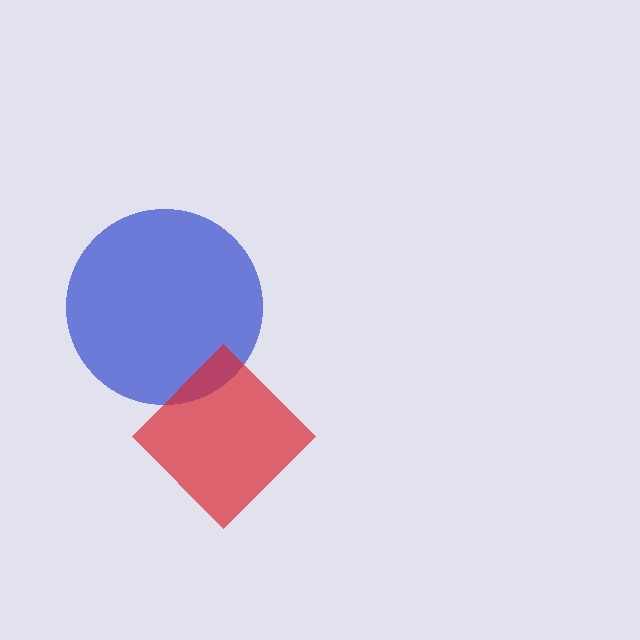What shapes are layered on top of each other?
The layered shapes are: a blue circle, a red diamond.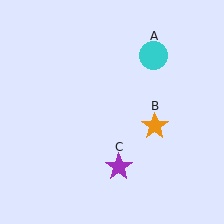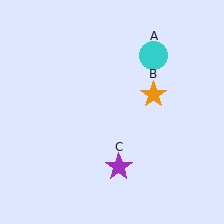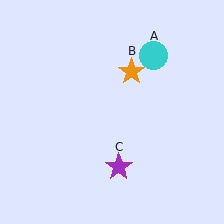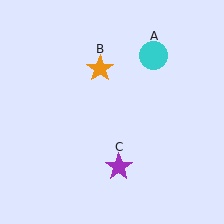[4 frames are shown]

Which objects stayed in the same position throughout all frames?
Cyan circle (object A) and purple star (object C) remained stationary.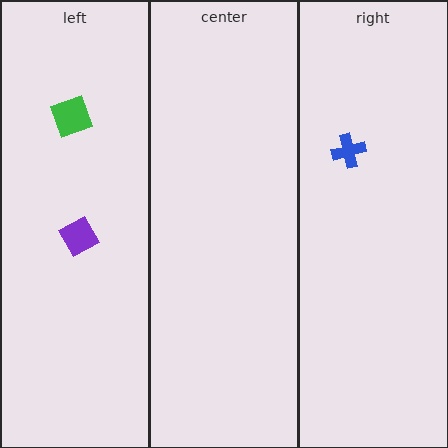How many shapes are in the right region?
1.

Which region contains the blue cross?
The right region.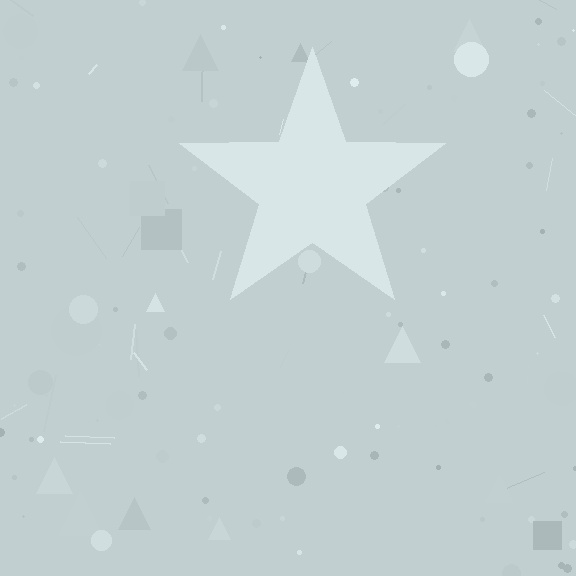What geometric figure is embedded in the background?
A star is embedded in the background.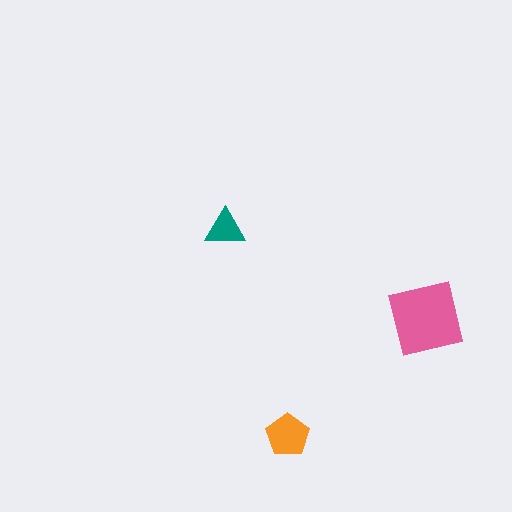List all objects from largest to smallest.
The pink square, the orange pentagon, the teal triangle.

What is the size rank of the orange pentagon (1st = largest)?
2nd.